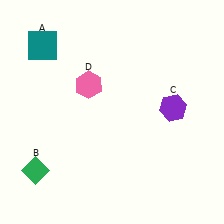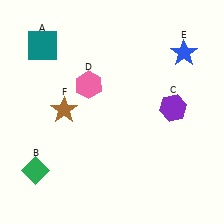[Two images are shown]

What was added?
A blue star (E), a brown star (F) were added in Image 2.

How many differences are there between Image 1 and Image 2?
There are 2 differences between the two images.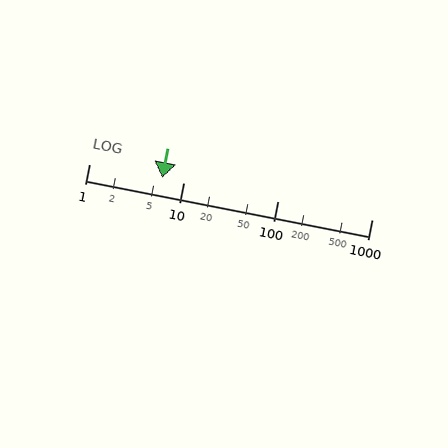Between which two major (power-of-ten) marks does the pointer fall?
The pointer is between 1 and 10.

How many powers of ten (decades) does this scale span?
The scale spans 3 decades, from 1 to 1000.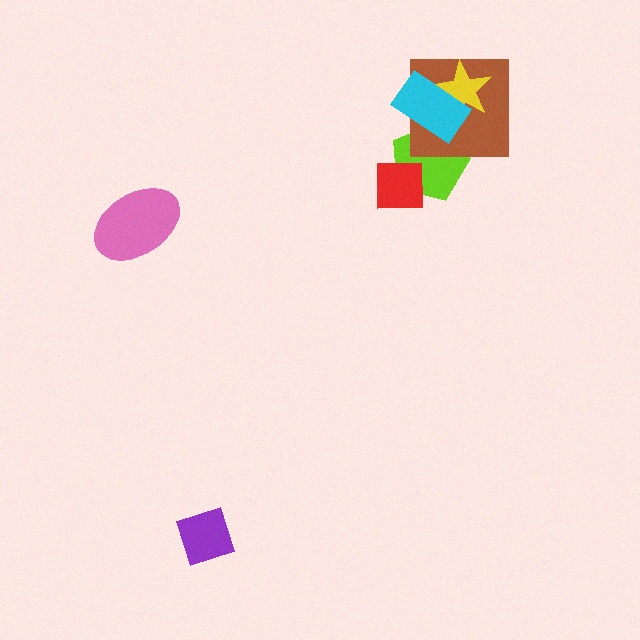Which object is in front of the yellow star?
The cyan rectangle is in front of the yellow star.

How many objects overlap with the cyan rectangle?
3 objects overlap with the cyan rectangle.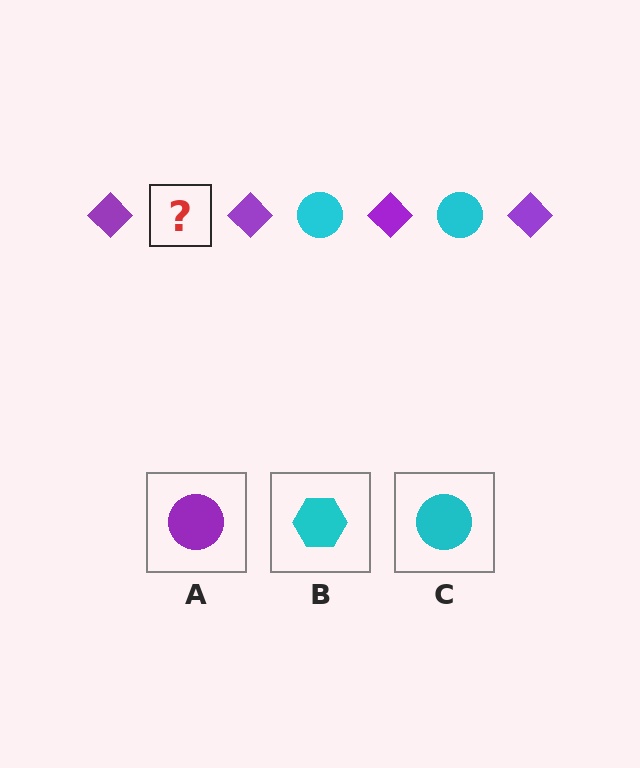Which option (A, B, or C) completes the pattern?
C.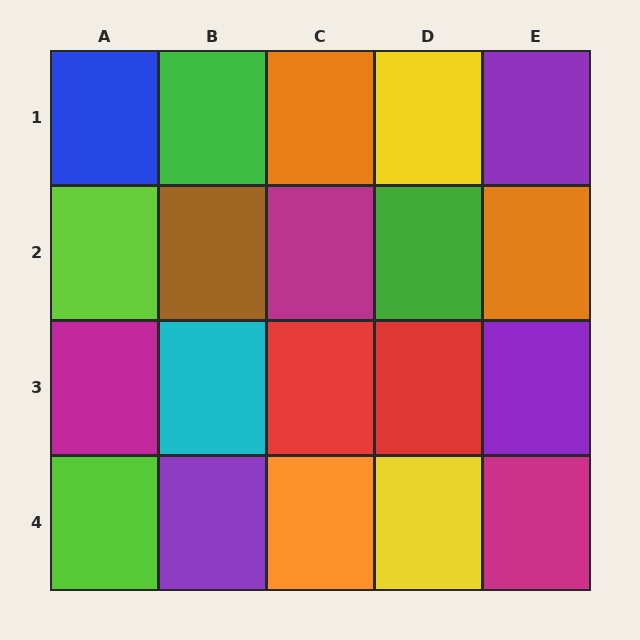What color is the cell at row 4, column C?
Orange.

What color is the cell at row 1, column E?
Purple.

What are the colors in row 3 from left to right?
Magenta, cyan, red, red, purple.